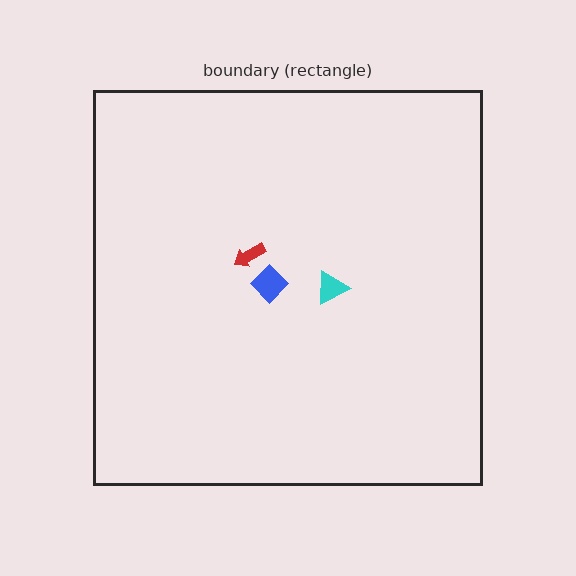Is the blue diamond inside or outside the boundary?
Inside.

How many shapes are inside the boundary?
3 inside, 0 outside.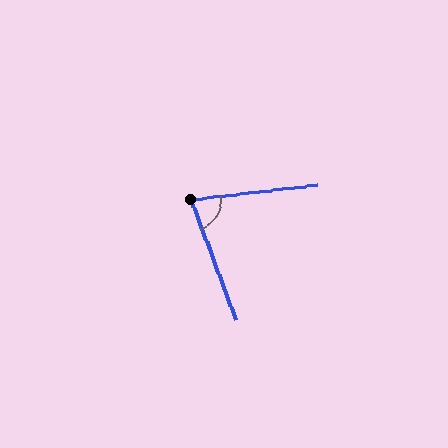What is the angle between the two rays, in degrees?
Approximately 76 degrees.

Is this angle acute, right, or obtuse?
It is acute.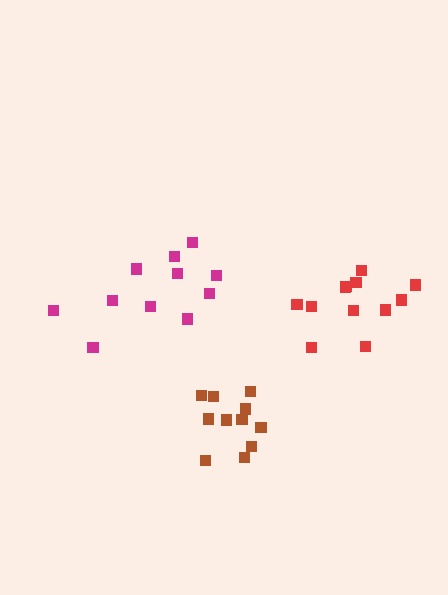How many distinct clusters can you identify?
There are 3 distinct clusters.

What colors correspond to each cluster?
The clusters are colored: red, brown, magenta.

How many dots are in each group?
Group 1: 12 dots, Group 2: 11 dots, Group 3: 11 dots (34 total).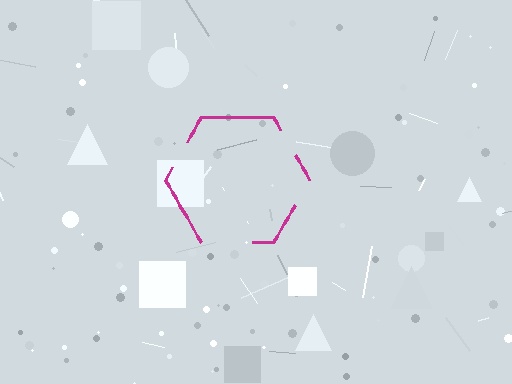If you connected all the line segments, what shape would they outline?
They would outline a hexagon.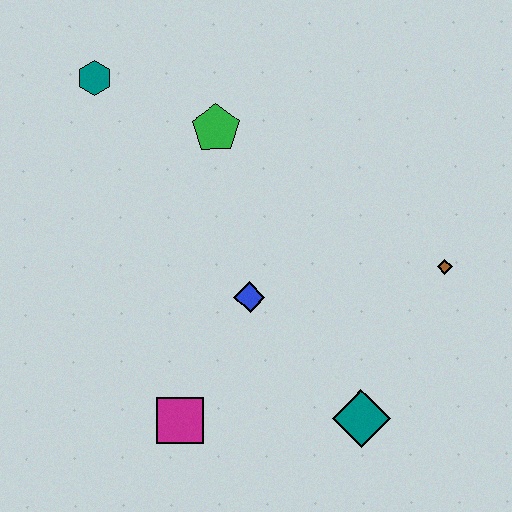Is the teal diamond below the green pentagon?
Yes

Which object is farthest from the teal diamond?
The teal hexagon is farthest from the teal diamond.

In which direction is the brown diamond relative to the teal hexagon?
The brown diamond is to the right of the teal hexagon.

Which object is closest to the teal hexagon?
The green pentagon is closest to the teal hexagon.